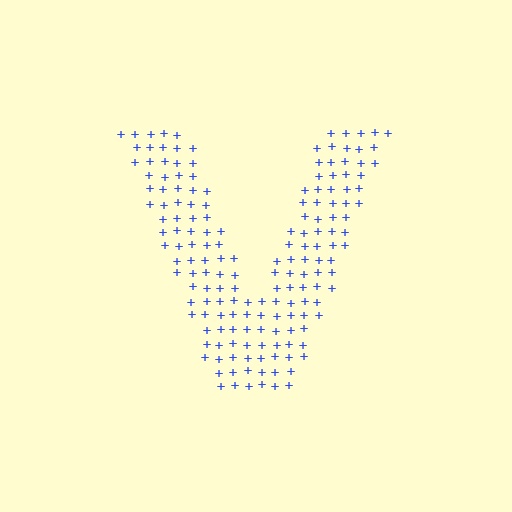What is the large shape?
The large shape is the letter V.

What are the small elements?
The small elements are plus signs.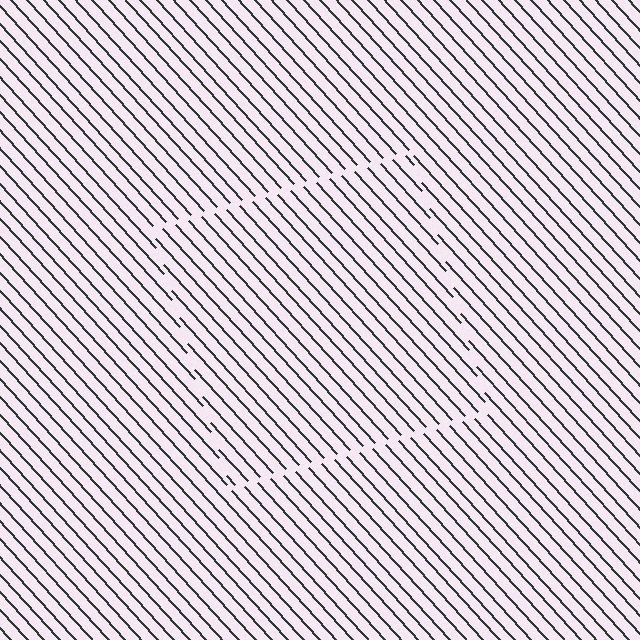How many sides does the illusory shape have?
4 sides — the line-ends trace a square.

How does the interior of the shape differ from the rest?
The interior of the shape contains the same grating, shifted by half a period — the contour is defined by the phase discontinuity where line-ends from the inner and outer gratings abut.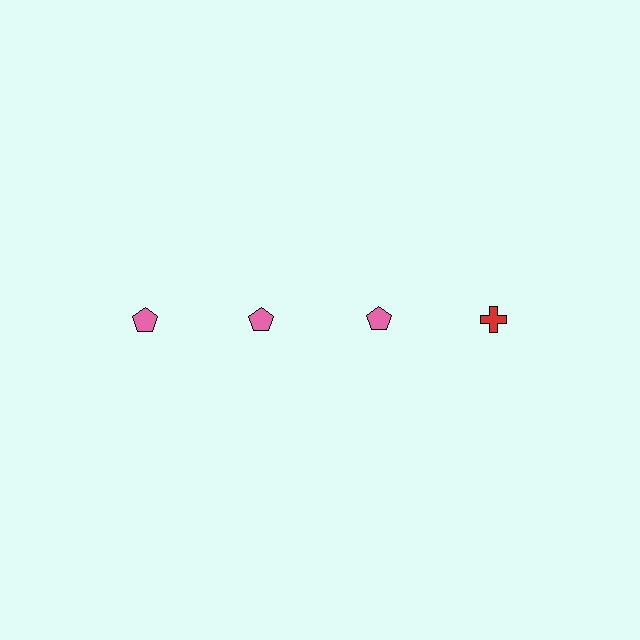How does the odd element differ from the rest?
It differs in both color (red instead of pink) and shape (cross instead of pentagon).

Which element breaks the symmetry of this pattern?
The red cross in the top row, second from right column breaks the symmetry. All other shapes are pink pentagons.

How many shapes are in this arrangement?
There are 4 shapes arranged in a grid pattern.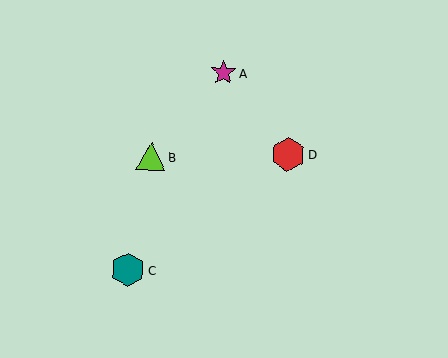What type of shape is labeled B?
Shape B is a lime triangle.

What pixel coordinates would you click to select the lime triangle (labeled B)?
Click at (151, 156) to select the lime triangle B.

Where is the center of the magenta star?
The center of the magenta star is at (223, 73).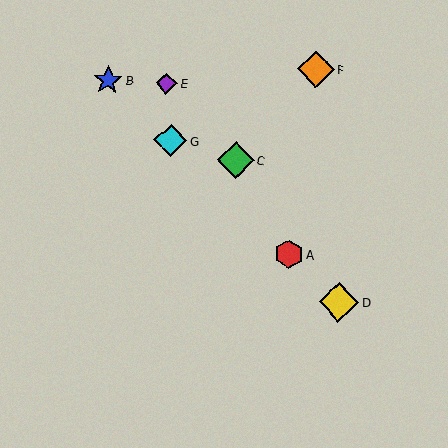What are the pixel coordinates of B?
Object B is at (108, 80).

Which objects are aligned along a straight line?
Objects A, B, D, G are aligned along a straight line.